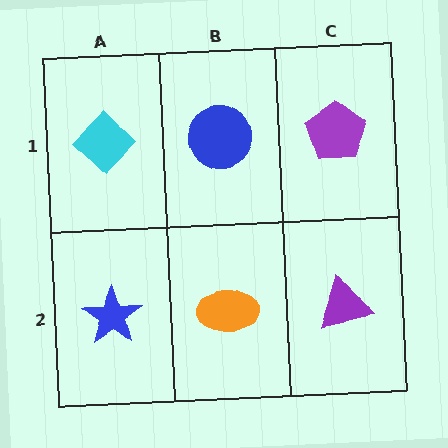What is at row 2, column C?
A purple triangle.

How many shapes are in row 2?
3 shapes.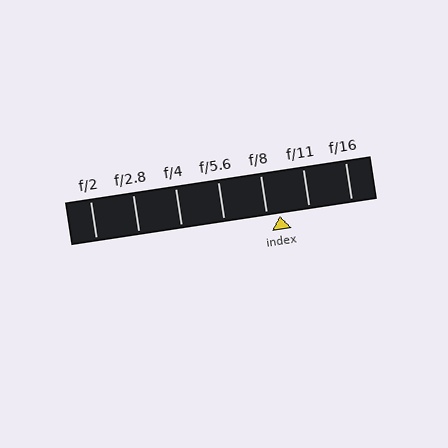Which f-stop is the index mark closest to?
The index mark is closest to f/8.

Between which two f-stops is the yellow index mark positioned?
The index mark is between f/8 and f/11.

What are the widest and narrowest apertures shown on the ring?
The widest aperture shown is f/2 and the narrowest is f/16.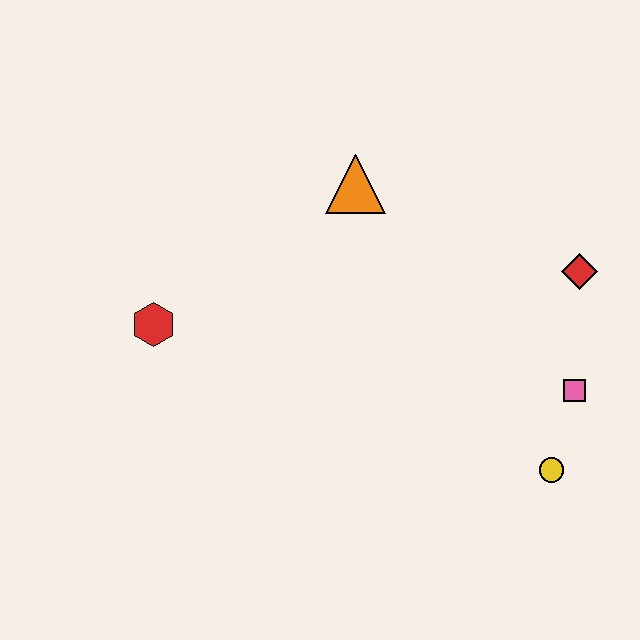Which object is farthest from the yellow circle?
The red hexagon is farthest from the yellow circle.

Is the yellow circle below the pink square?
Yes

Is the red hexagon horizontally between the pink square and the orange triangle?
No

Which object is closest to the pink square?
The yellow circle is closest to the pink square.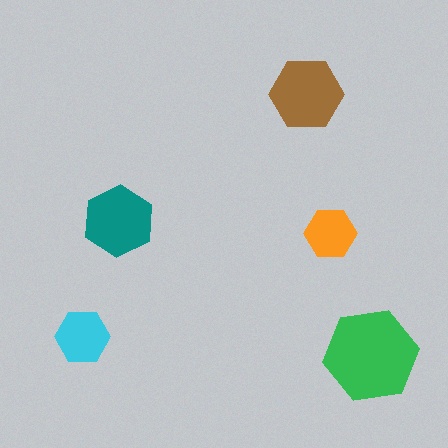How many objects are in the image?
There are 5 objects in the image.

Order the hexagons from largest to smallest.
the green one, the brown one, the teal one, the cyan one, the orange one.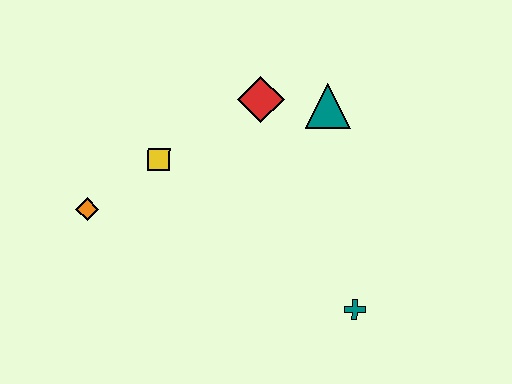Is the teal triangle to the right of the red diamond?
Yes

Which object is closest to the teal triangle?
The red diamond is closest to the teal triangle.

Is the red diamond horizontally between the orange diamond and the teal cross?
Yes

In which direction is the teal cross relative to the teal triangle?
The teal cross is below the teal triangle.